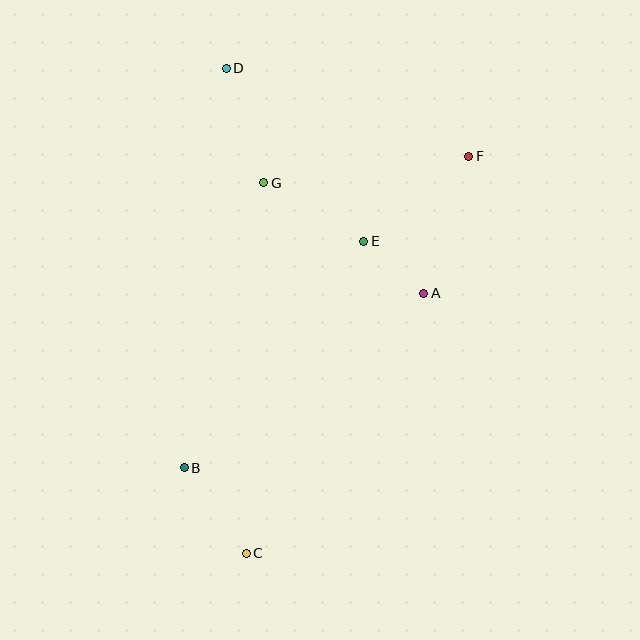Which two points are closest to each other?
Points A and E are closest to each other.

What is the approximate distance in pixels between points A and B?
The distance between A and B is approximately 296 pixels.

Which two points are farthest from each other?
Points C and D are farthest from each other.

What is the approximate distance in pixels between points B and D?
The distance between B and D is approximately 402 pixels.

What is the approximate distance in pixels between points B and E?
The distance between B and E is approximately 289 pixels.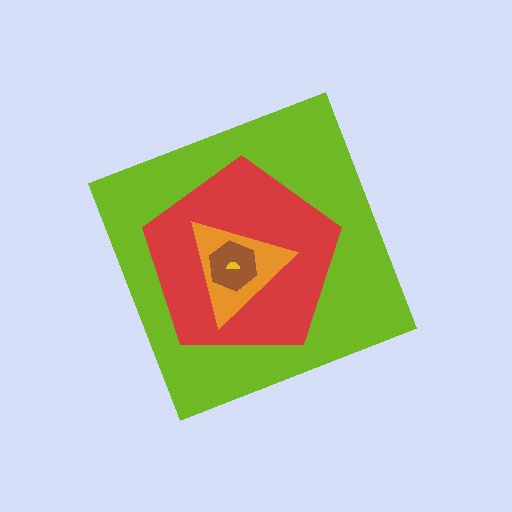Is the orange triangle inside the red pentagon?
Yes.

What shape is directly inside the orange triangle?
The brown hexagon.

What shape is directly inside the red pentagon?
The orange triangle.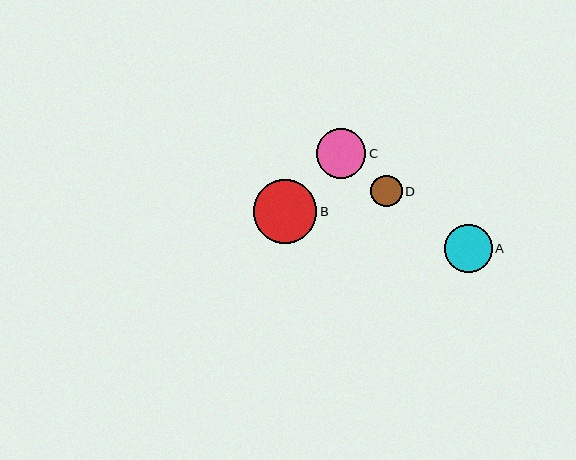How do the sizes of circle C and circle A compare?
Circle C and circle A are approximately the same size.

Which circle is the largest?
Circle B is the largest with a size of approximately 63 pixels.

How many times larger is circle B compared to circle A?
Circle B is approximately 1.3 times the size of circle A.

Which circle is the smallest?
Circle D is the smallest with a size of approximately 32 pixels.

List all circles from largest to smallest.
From largest to smallest: B, C, A, D.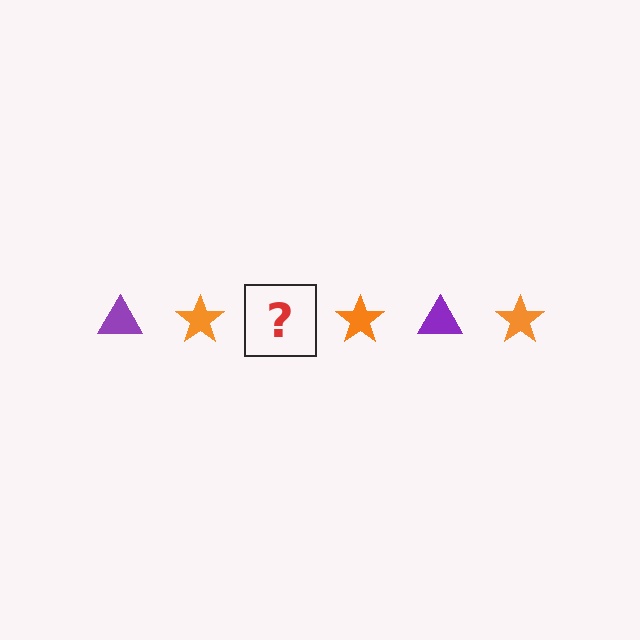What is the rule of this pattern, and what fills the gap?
The rule is that the pattern alternates between purple triangle and orange star. The gap should be filled with a purple triangle.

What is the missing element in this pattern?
The missing element is a purple triangle.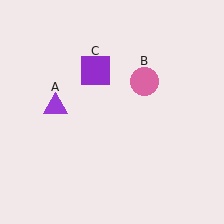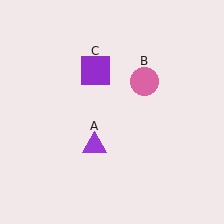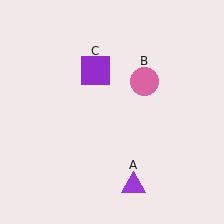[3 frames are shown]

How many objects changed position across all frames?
1 object changed position: purple triangle (object A).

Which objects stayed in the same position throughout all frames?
Pink circle (object B) and purple square (object C) remained stationary.